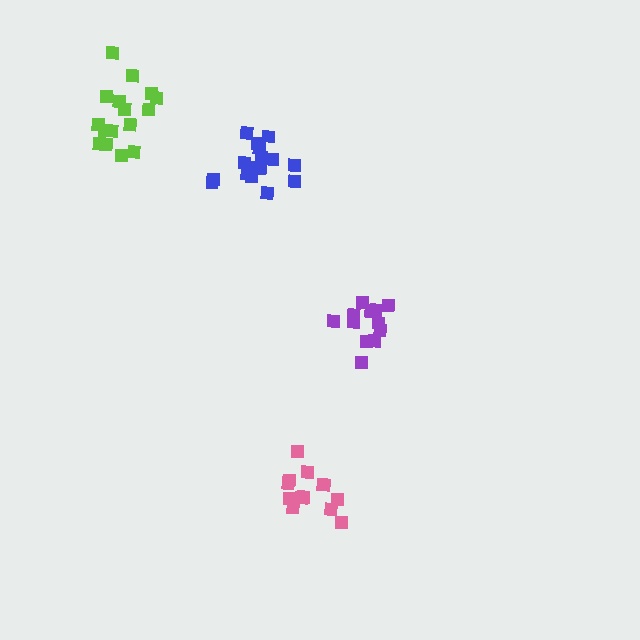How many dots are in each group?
Group 1: 17 dots, Group 2: 13 dots, Group 3: 13 dots, Group 4: 17 dots (60 total).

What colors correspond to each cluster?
The clusters are colored: lime, purple, pink, blue.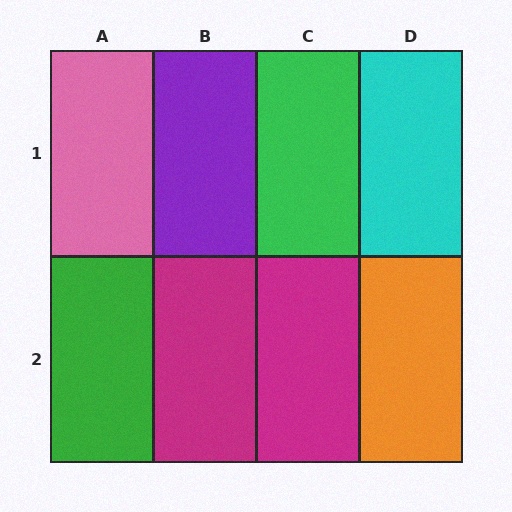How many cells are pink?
1 cell is pink.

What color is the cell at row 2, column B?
Magenta.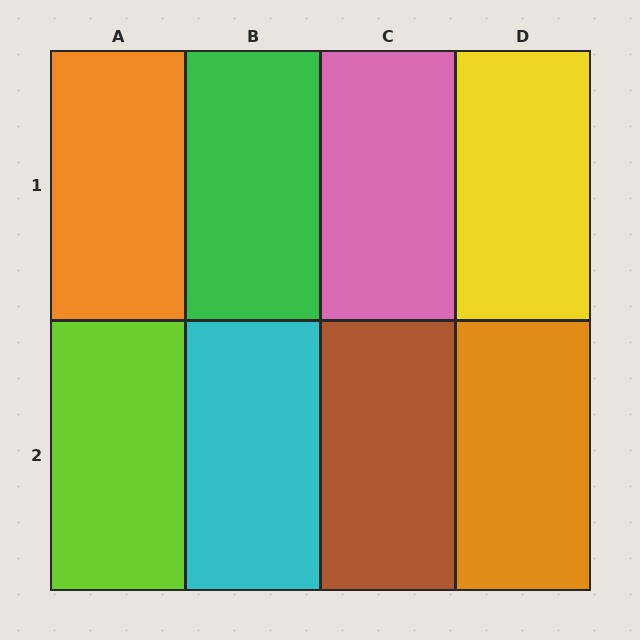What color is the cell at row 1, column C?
Pink.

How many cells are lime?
1 cell is lime.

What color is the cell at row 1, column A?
Orange.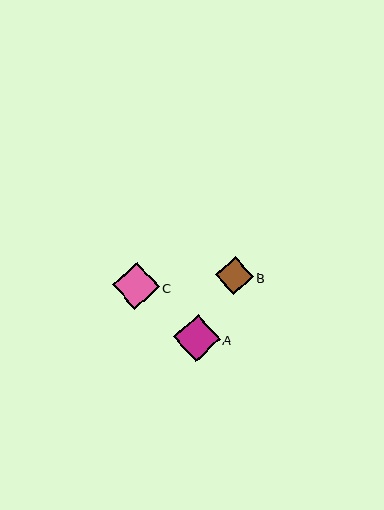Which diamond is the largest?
Diamond C is the largest with a size of approximately 47 pixels.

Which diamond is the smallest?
Diamond B is the smallest with a size of approximately 38 pixels.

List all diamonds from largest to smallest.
From largest to smallest: C, A, B.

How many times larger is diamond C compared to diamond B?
Diamond C is approximately 1.2 times the size of diamond B.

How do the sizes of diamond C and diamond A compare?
Diamond C and diamond A are approximately the same size.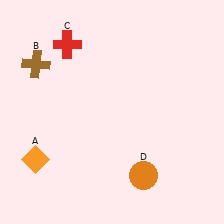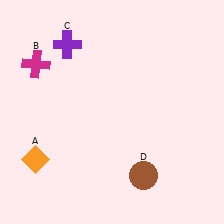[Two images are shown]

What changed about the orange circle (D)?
In Image 1, D is orange. In Image 2, it changed to brown.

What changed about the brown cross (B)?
In Image 1, B is brown. In Image 2, it changed to magenta.